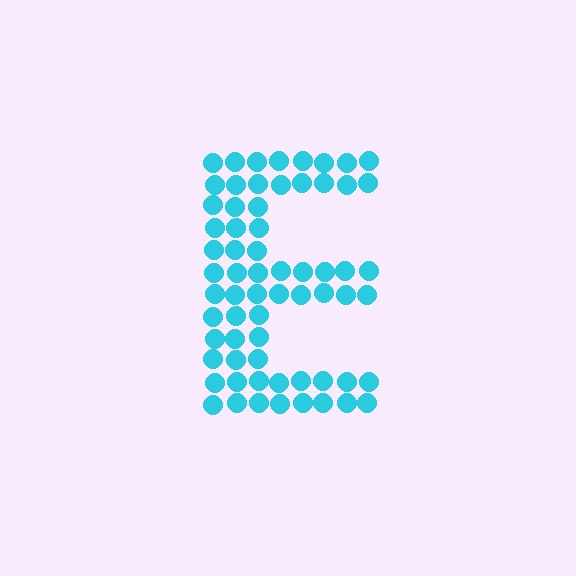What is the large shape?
The large shape is the letter E.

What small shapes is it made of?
It is made of small circles.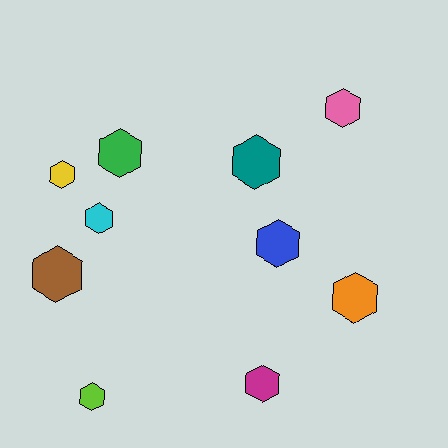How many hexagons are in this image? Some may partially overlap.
There are 10 hexagons.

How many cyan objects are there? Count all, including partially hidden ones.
There is 1 cyan object.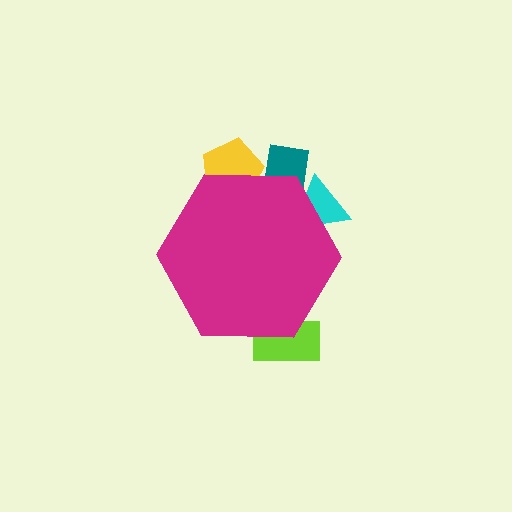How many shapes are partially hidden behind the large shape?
4 shapes are partially hidden.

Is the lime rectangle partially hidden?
Yes, the lime rectangle is partially hidden behind the magenta hexagon.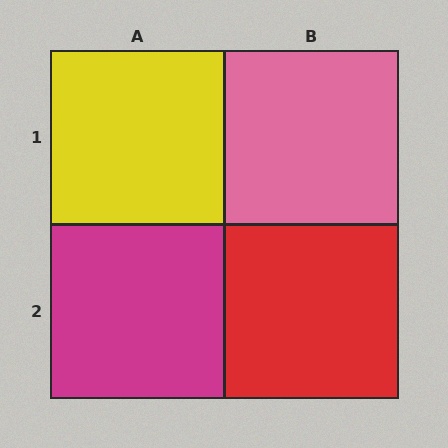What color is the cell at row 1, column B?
Pink.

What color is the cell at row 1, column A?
Yellow.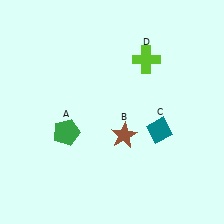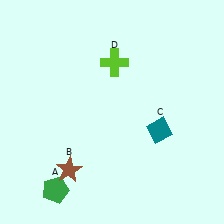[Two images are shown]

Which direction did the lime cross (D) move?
The lime cross (D) moved left.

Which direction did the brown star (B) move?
The brown star (B) moved left.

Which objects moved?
The objects that moved are: the green pentagon (A), the brown star (B), the lime cross (D).